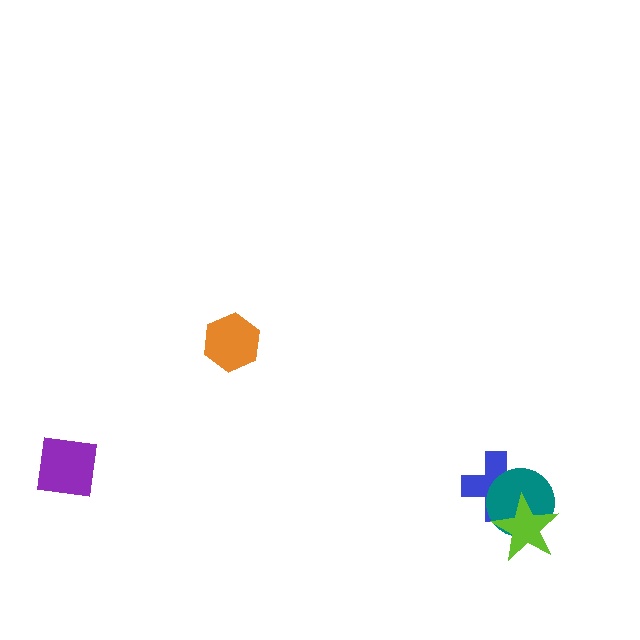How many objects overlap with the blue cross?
2 objects overlap with the blue cross.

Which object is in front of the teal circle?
The lime star is in front of the teal circle.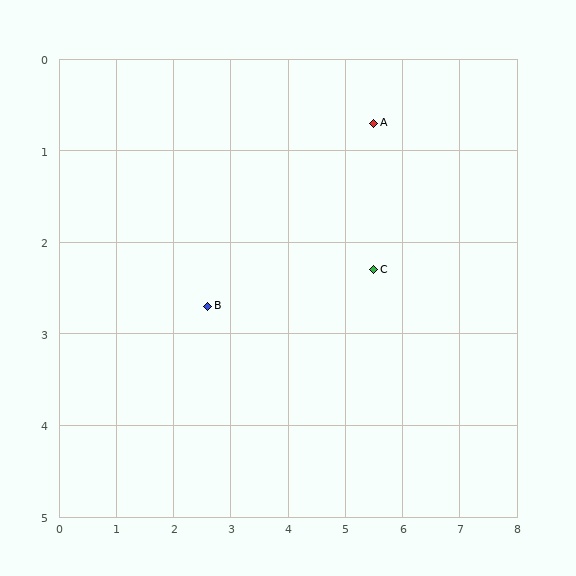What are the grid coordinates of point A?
Point A is at approximately (5.5, 0.7).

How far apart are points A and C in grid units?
Points A and C are about 1.6 grid units apart.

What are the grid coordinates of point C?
Point C is at approximately (5.5, 2.3).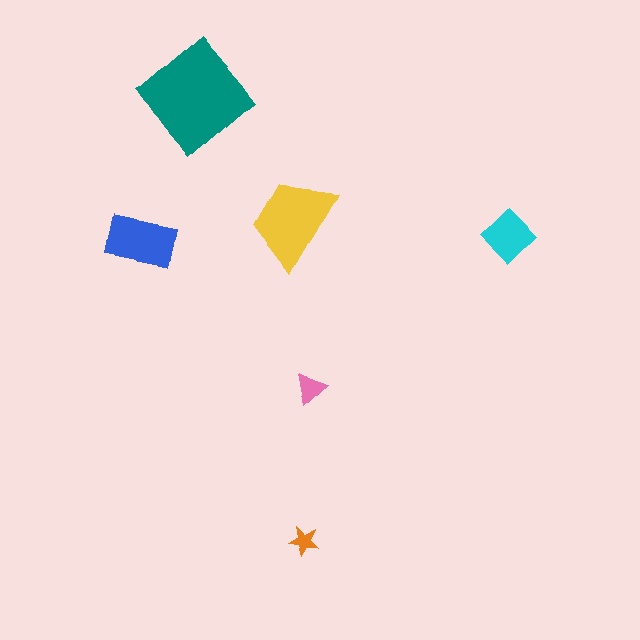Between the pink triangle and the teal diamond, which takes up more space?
The teal diamond.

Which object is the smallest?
The orange star.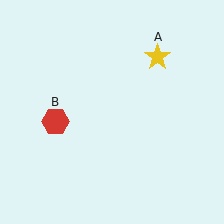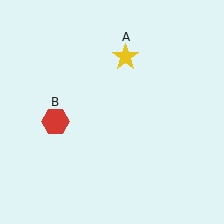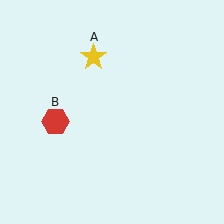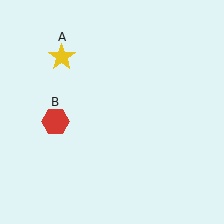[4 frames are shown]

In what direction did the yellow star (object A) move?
The yellow star (object A) moved left.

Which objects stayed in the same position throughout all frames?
Red hexagon (object B) remained stationary.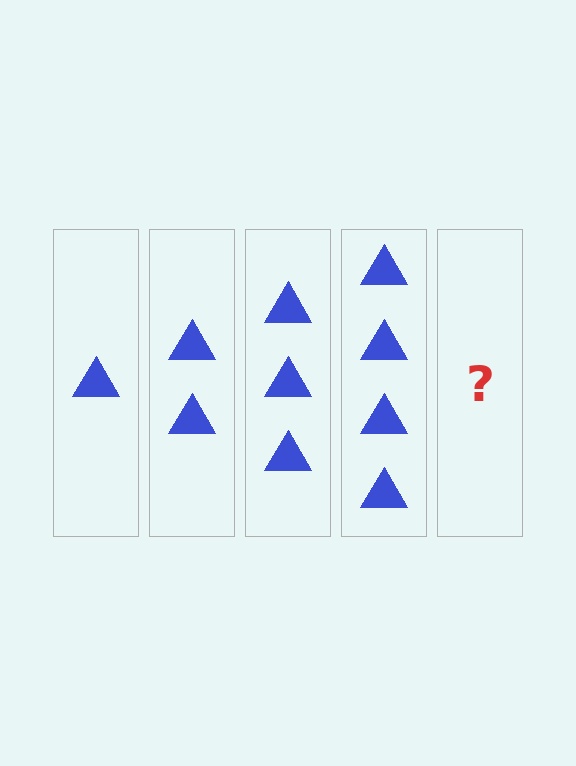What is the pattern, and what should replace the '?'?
The pattern is that each step adds one more triangle. The '?' should be 5 triangles.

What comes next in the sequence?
The next element should be 5 triangles.